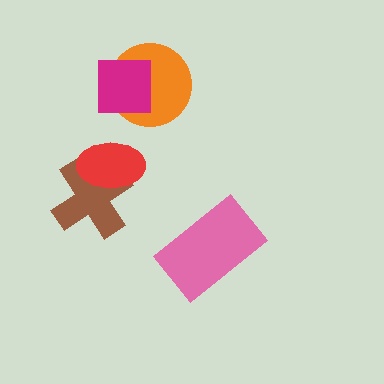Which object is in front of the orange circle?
The magenta square is in front of the orange circle.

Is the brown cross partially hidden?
Yes, it is partially covered by another shape.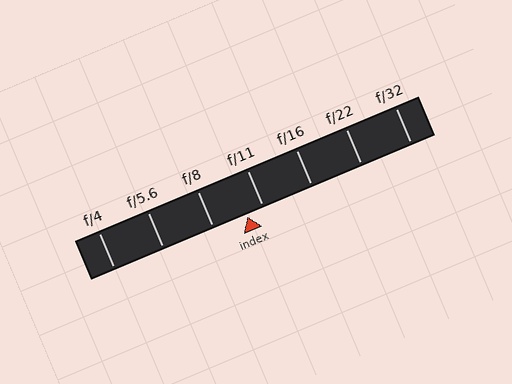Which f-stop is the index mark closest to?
The index mark is closest to f/11.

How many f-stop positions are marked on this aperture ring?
There are 7 f-stop positions marked.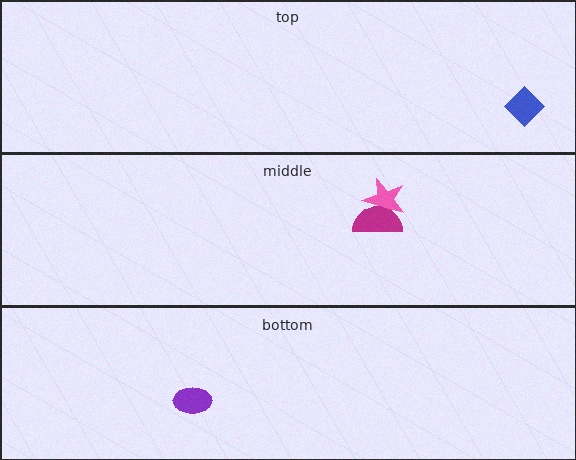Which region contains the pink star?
The middle region.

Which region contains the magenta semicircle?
The middle region.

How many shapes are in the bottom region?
1.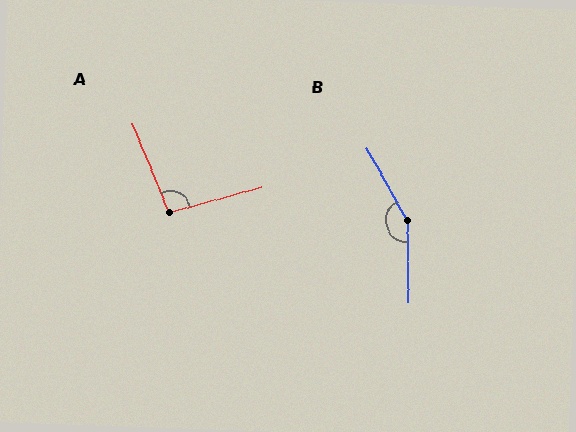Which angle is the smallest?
A, at approximately 97 degrees.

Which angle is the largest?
B, at approximately 151 degrees.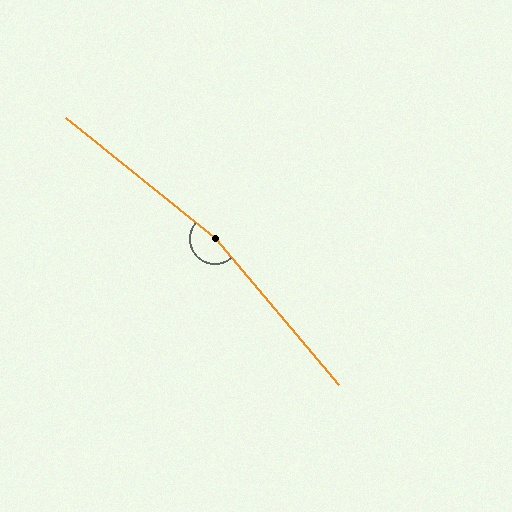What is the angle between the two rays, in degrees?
Approximately 169 degrees.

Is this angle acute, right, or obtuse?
It is obtuse.